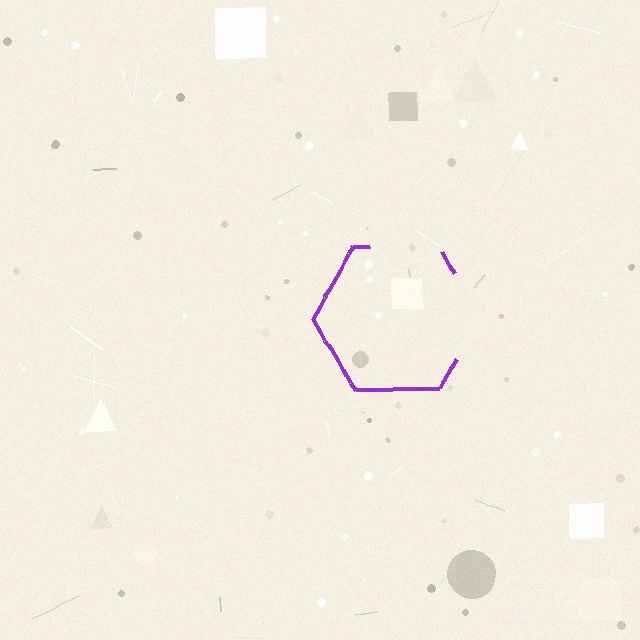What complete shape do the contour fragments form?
The contour fragments form a hexagon.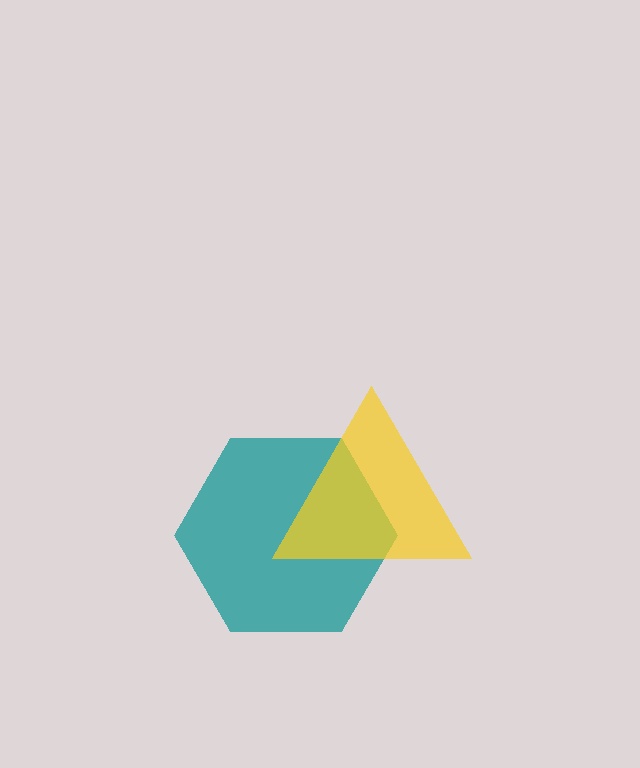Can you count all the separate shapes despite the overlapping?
Yes, there are 2 separate shapes.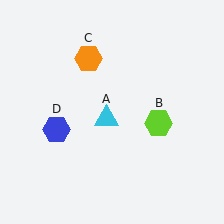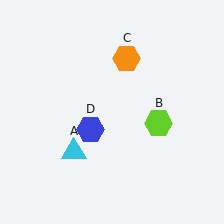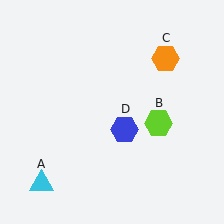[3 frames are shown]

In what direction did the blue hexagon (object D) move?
The blue hexagon (object D) moved right.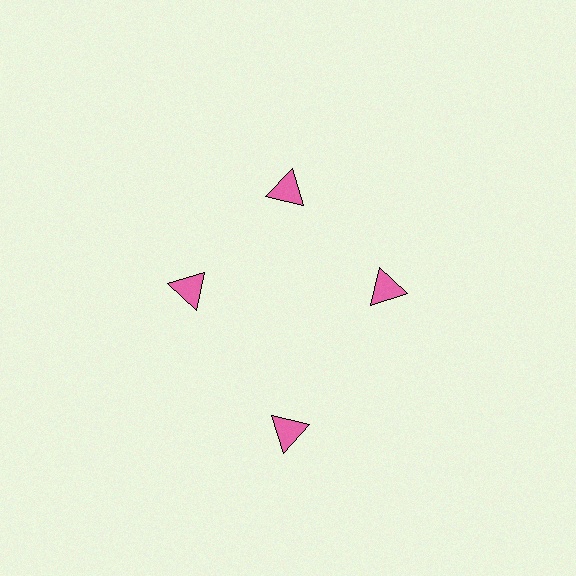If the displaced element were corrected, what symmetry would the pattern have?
It would have 4-fold rotational symmetry — the pattern would map onto itself every 90 degrees.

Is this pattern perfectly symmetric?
No. The 4 pink triangles are arranged in a ring, but one element near the 6 o'clock position is pushed outward from the center, breaking the 4-fold rotational symmetry.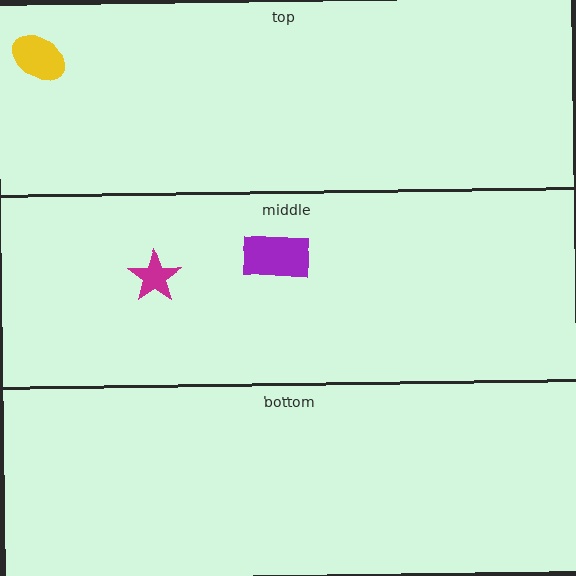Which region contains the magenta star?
The middle region.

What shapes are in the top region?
The yellow ellipse.